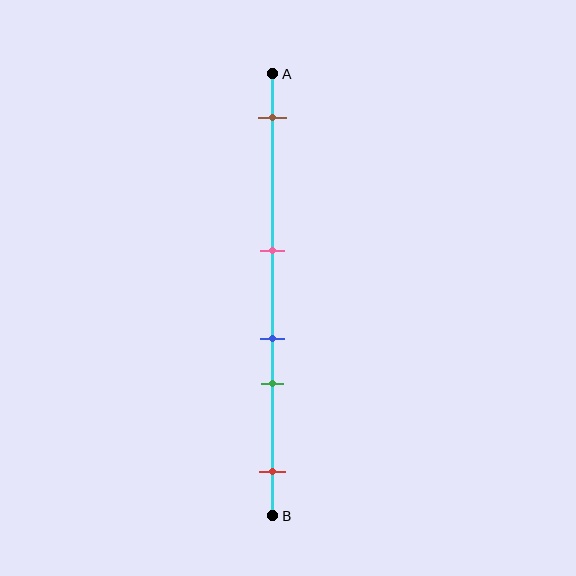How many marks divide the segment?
There are 5 marks dividing the segment.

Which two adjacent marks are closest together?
The blue and green marks are the closest adjacent pair.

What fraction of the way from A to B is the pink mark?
The pink mark is approximately 40% (0.4) of the way from A to B.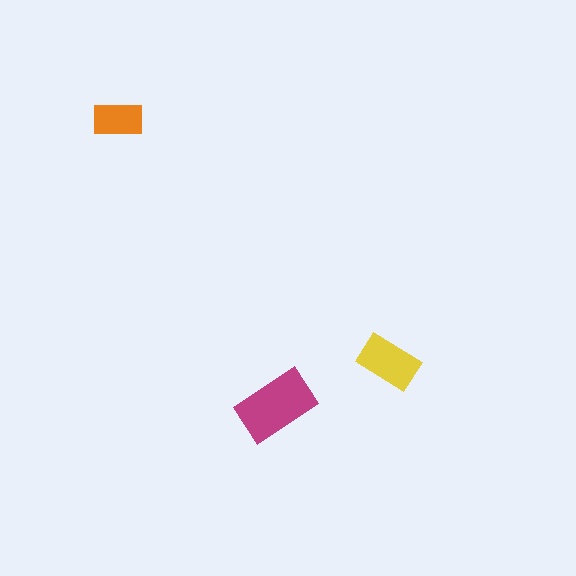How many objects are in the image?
There are 3 objects in the image.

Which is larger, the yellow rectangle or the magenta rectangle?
The magenta one.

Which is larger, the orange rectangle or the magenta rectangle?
The magenta one.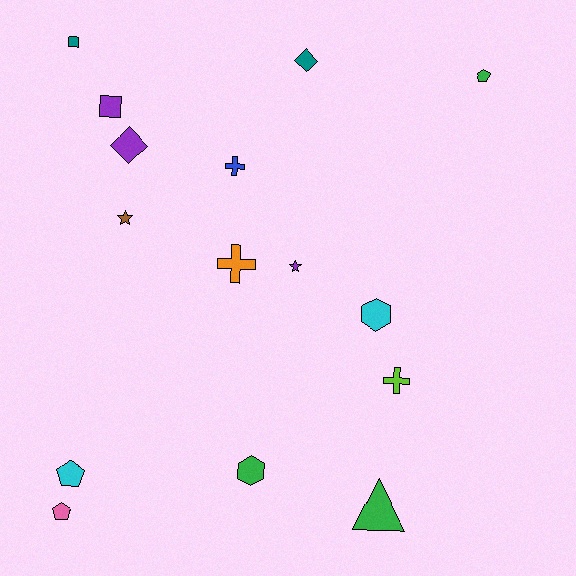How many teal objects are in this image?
There are 2 teal objects.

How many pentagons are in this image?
There are 3 pentagons.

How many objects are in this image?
There are 15 objects.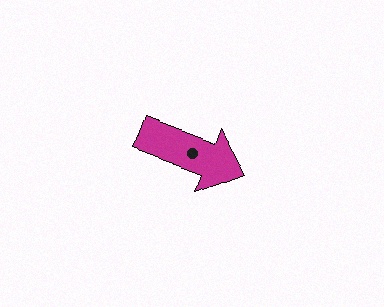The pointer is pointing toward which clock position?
Roughly 4 o'clock.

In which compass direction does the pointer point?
East.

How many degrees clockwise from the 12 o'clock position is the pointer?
Approximately 110 degrees.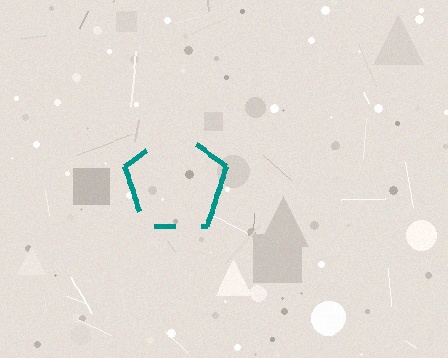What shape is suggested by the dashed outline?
The dashed outline suggests a pentagon.